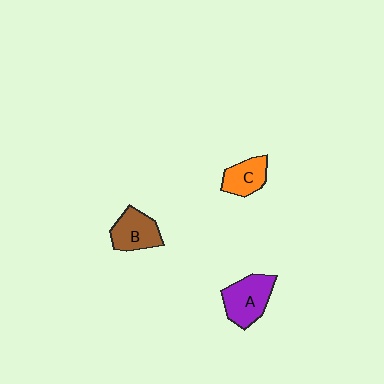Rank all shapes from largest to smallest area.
From largest to smallest: A (purple), B (brown), C (orange).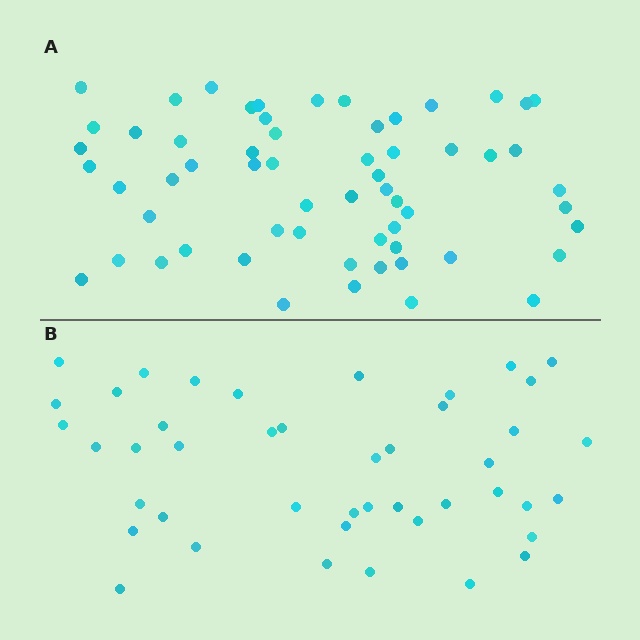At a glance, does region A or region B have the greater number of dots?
Region A (the top region) has more dots.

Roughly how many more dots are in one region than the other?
Region A has approximately 15 more dots than region B.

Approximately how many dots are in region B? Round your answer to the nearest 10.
About 40 dots. (The exact count is 44, which rounds to 40.)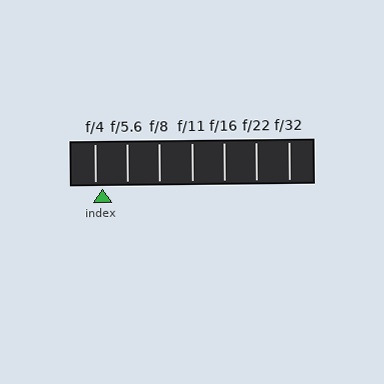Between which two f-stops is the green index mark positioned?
The index mark is between f/4 and f/5.6.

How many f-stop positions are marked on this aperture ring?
There are 7 f-stop positions marked.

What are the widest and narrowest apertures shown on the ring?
The widest aperture shown is f/4 and the narrowest is f/32.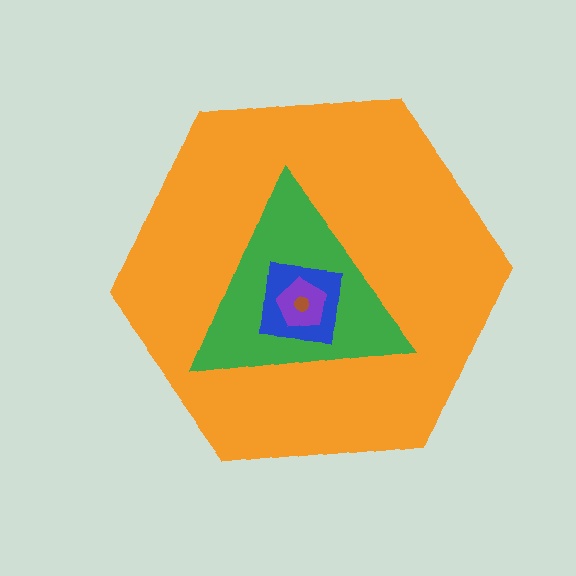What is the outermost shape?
The orange hexagon.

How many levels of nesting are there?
5.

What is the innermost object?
The brown circle.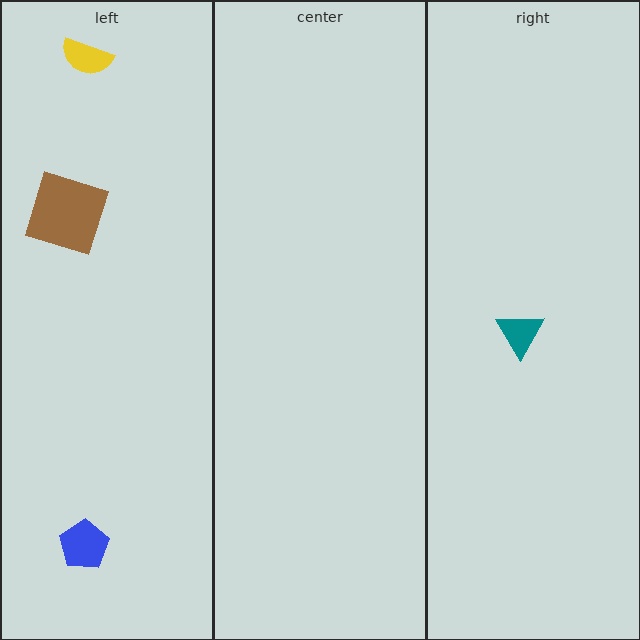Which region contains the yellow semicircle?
The left region.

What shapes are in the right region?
The teal triangle.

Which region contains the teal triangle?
The right region.